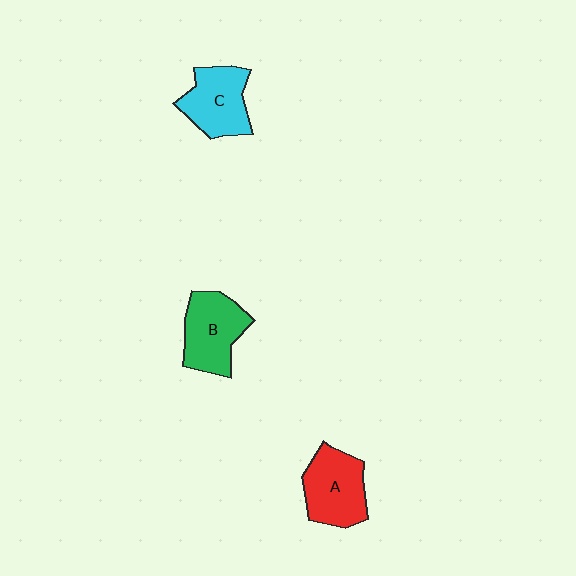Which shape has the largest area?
Shape A (red).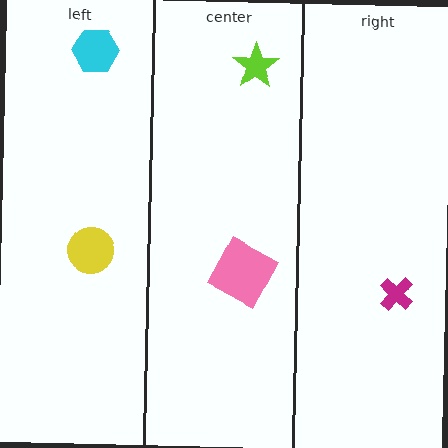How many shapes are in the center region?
2.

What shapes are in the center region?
The pink square, the lime star.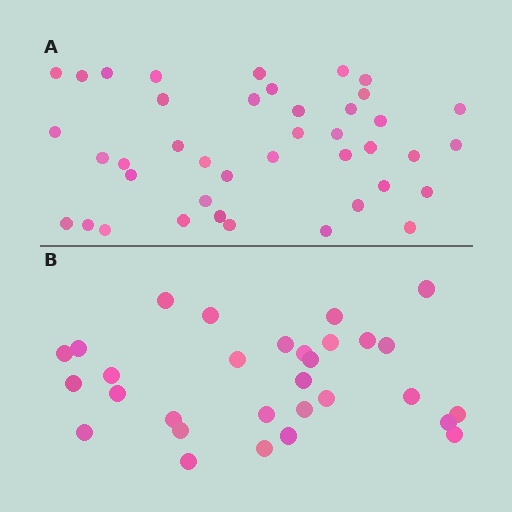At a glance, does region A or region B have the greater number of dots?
Region A (the top region) has more dots.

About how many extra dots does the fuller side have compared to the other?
Region A has roughly 12 or so more dots than region B.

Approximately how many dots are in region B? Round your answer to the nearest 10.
About 30 dots.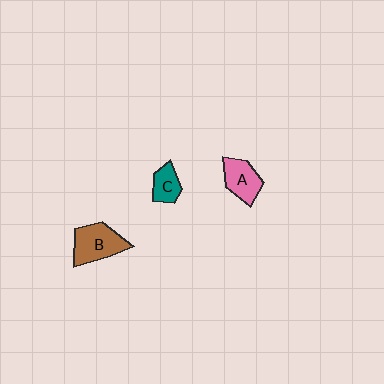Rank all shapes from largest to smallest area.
From largest to smallest: B (brown), A (pink), C (teal).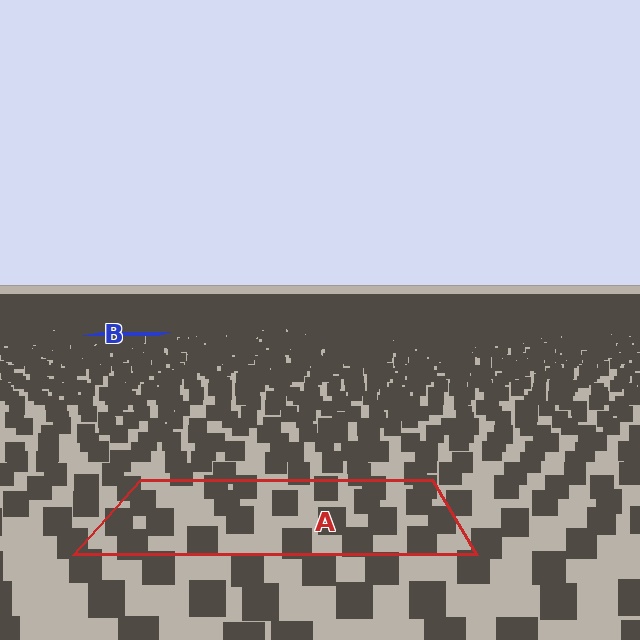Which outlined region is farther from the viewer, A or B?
Region B is farther from the viewer — the texture elements inside it appear smaller and more densely packed.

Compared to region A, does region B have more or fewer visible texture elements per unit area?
Region B has more texture elements per unit area — they are packed more densely because it is farther away.